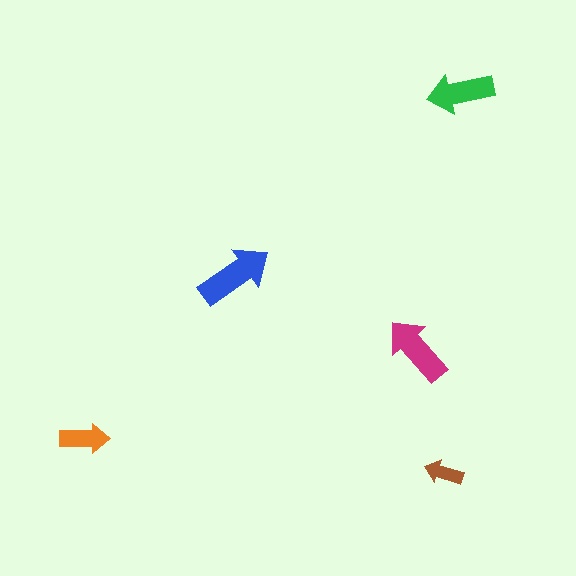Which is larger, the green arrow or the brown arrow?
The green one.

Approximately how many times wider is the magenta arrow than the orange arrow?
About 1.5 times wider.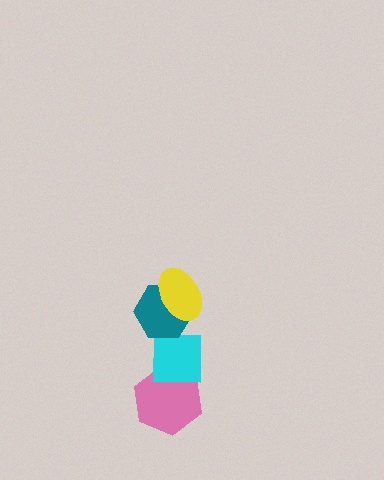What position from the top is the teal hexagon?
The teal hexagon is 2nd from the top.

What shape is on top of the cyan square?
The teal hexagon is on top of the cyan square.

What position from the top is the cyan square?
The cyan square is 3rd from the top.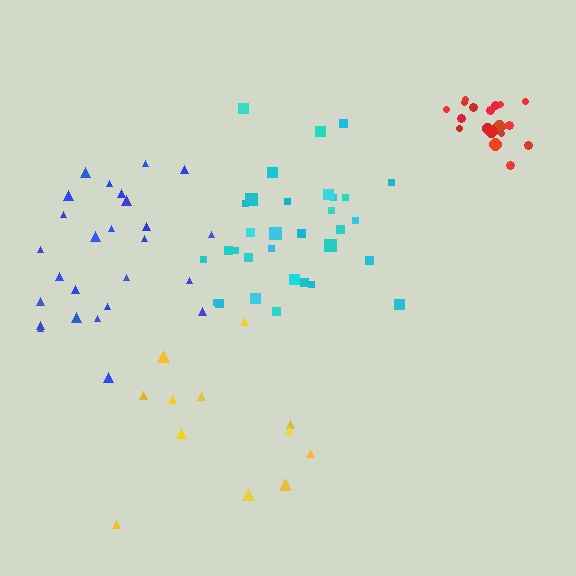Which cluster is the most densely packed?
Red.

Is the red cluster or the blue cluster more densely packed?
Red.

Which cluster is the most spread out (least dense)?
Yellow.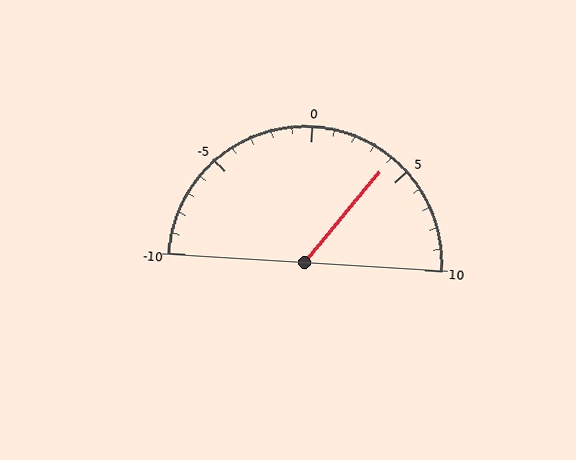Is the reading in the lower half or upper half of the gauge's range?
The reading is in the upper half of the range (-10 to 10).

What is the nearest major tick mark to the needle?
The nearest major tick mark is 5.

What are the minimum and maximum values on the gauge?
The gauge ranges from -10 to 10.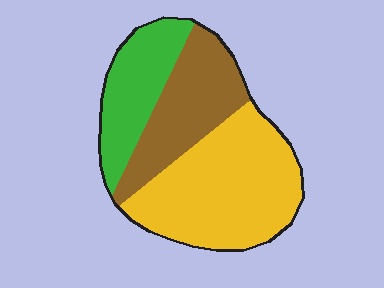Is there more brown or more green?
Brown.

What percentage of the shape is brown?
Brown takes up about one quarter (1/4) of the shape.